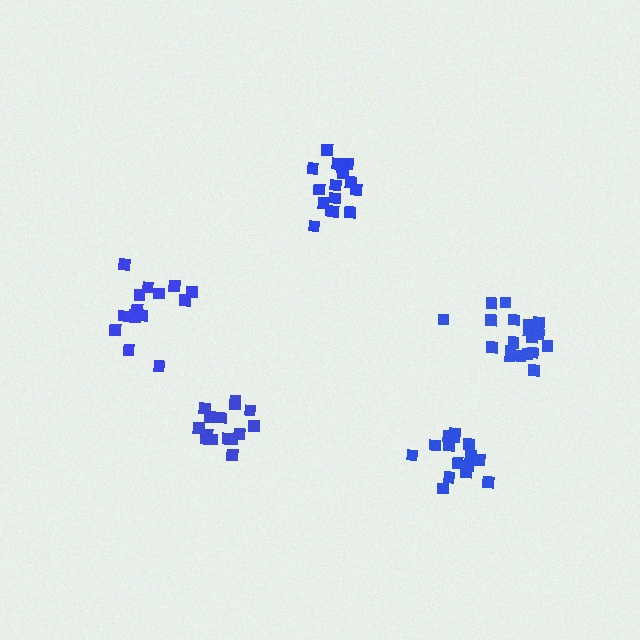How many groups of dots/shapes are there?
There are 5 groups.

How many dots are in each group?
Group 1: 16 dots, Group 2: 15 dots, Group 3: 20 dots, Group 4: 16 dots, Group 5: 15 dots (82 total).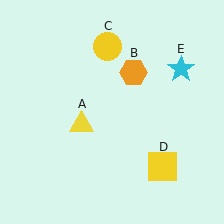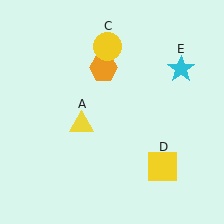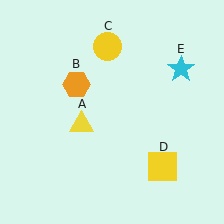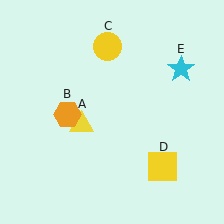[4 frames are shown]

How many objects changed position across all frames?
1 object changed position: orange hexagon (object B).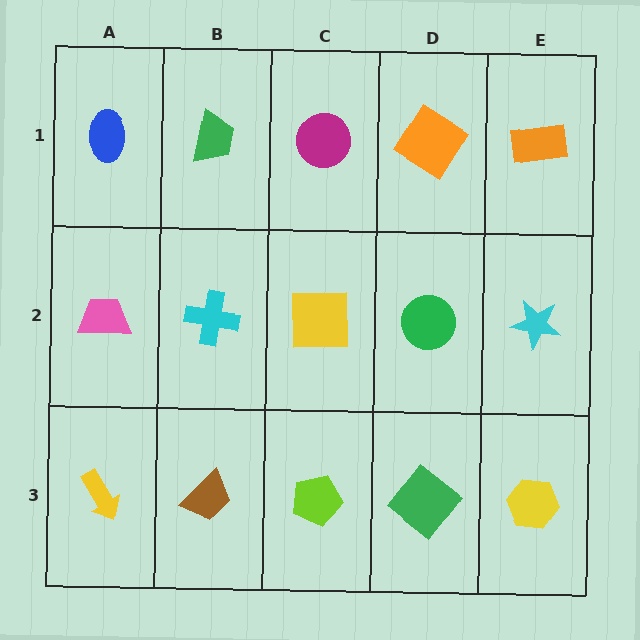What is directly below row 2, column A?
A yellow arrow.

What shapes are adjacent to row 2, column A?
A blue ellipse (row 1, column A), a yellow arrow (row 3, column A), a cyan cross (row 2, column B).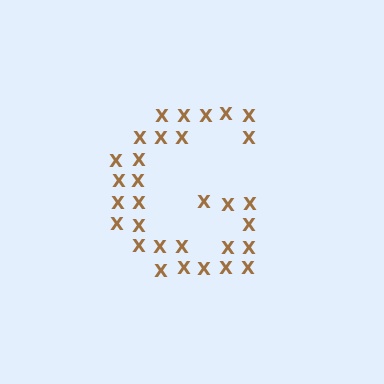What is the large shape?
The large shape is the letter G.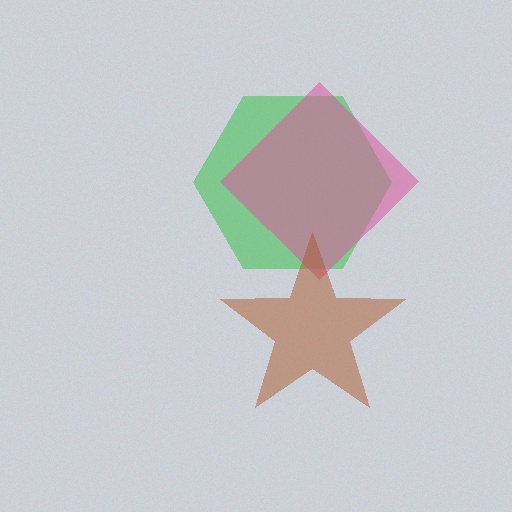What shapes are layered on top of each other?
The layered shapes are: a green hexagon, a pink diamond, a brown star.